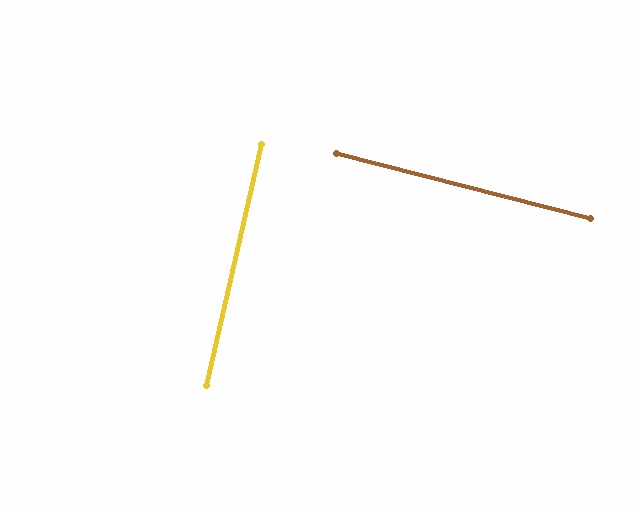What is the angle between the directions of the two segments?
Approximately 89 degrees.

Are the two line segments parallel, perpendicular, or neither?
Perpendicular — they meet at approximately 89°.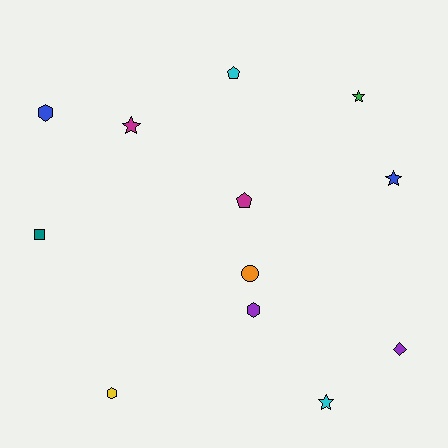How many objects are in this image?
There are 12 objects.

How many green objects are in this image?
There is 1 green object.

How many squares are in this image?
There is 1 square.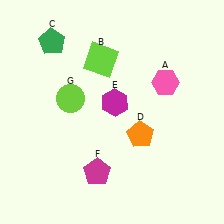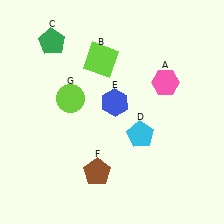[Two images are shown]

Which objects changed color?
D changed from orange to cyan. E changed from magenta to blue. F changed from magenta to brown.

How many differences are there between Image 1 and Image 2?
There are 3 differences between the two images.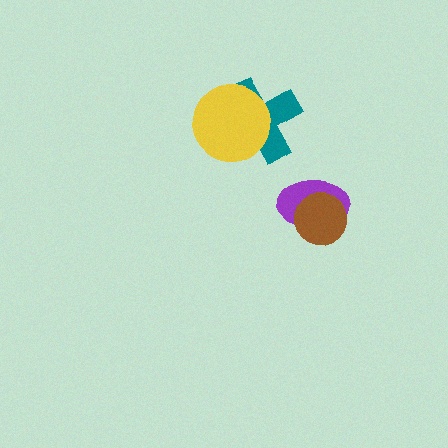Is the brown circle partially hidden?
No, no other shape covers it.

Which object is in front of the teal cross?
The yellow circle is in front of the teal cross.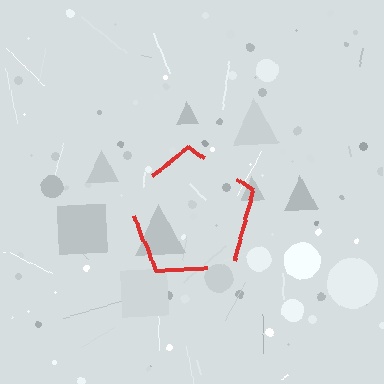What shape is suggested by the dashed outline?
The dashed outline suggests a pentagon.